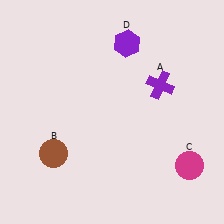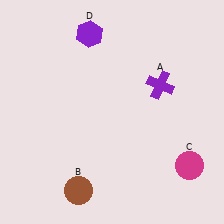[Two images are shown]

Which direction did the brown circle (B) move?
The brown circle (B) moved down.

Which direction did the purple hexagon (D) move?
The purple hexagon (D) moved left.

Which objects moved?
The objects that moved are: the brown circle (B), the purple hexagon (D).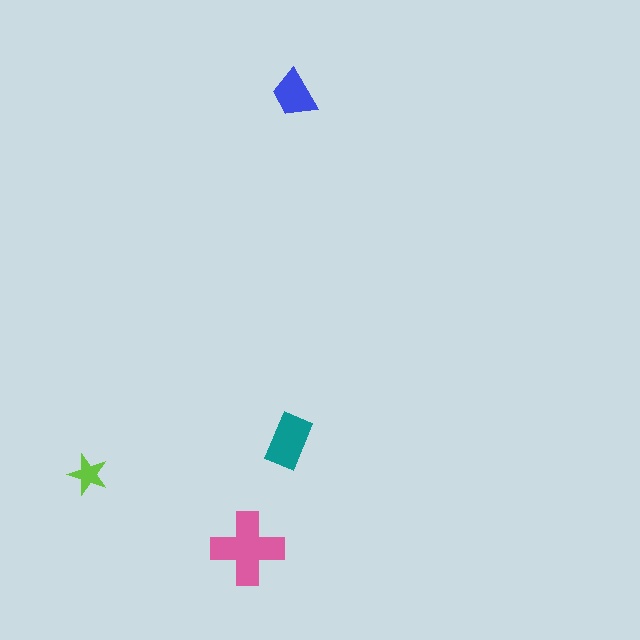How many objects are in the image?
There are 4 objects in the image.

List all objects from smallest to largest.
The lime star, the blue trapezoid, the teal rectangle, the pink cross.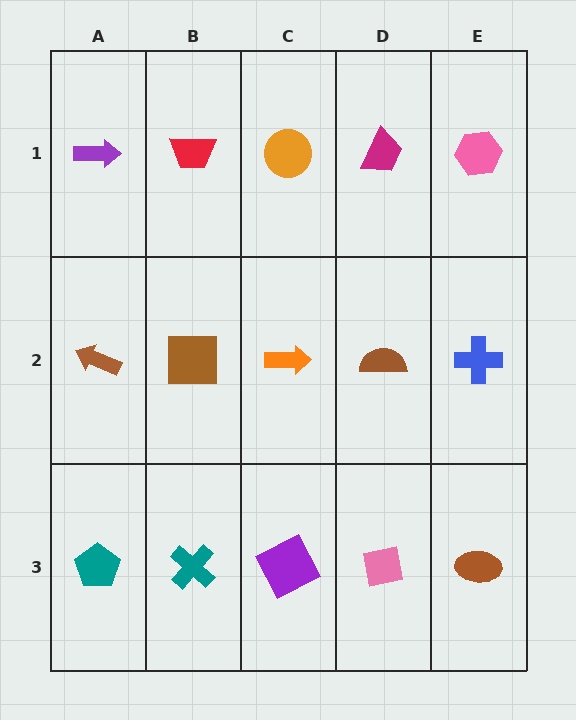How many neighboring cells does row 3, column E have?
2.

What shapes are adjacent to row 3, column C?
An orange arrow (row 2, column C), a teal cross (row 3, column B), a pink square (row 3, column D).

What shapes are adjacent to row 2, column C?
An orange circle (row 1, column C), a purple square (row 3, column C), a brown square (row 2, column B), a brown semicircle (row 2, column D).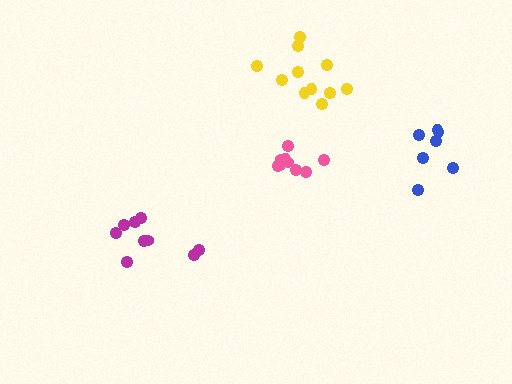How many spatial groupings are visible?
There are 4 spatial groupings.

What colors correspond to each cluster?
The clusters are colored: blue, pink, yellow, magenta.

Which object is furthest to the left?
The magenta cluster is leftmost.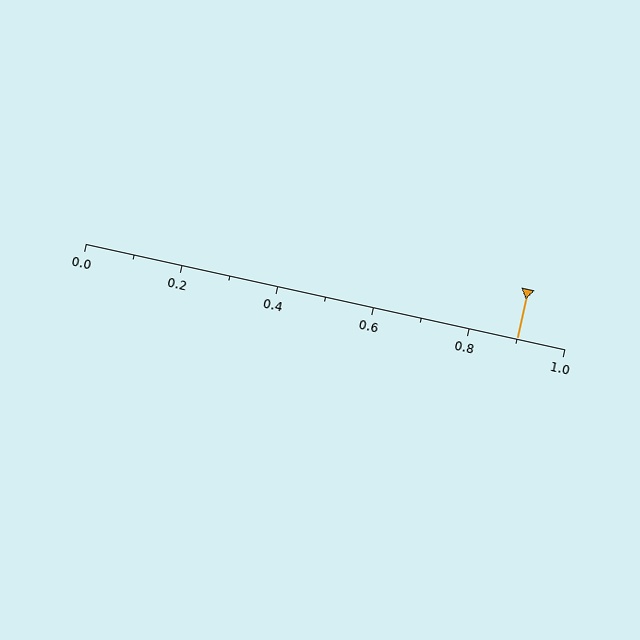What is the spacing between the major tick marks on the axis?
The major ticks are spaced 0.2 apart.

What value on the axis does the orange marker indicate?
The marker indicates approximately 0.9.